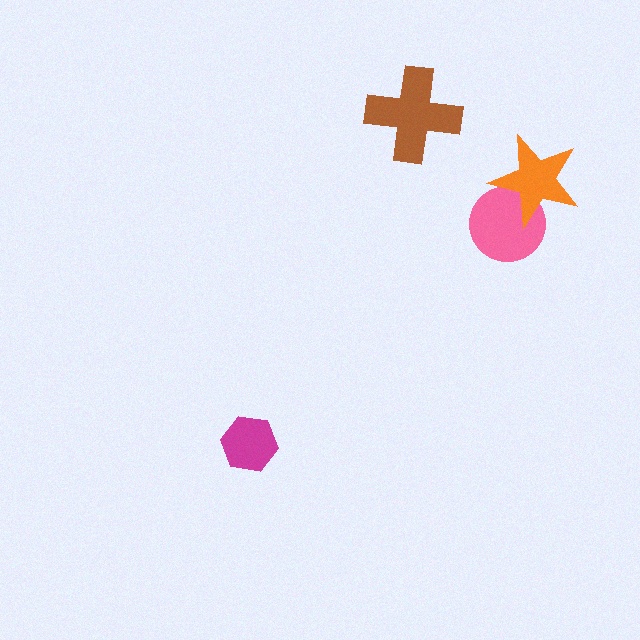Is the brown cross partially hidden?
No, no other shape covers it.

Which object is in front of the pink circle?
The orange star is in front of the pink circle.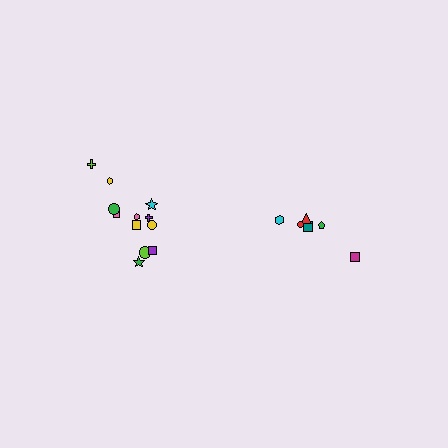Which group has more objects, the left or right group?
The left group.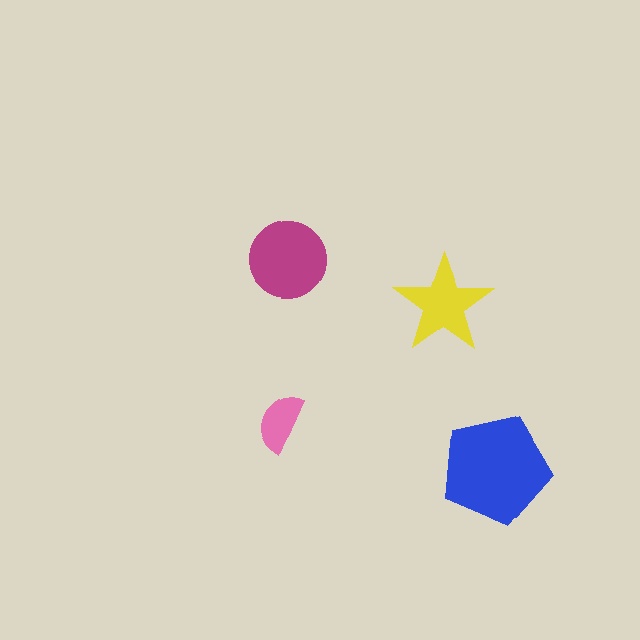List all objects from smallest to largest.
The pink semicircle, the yellow star, the magenta circle, the blue pentagon.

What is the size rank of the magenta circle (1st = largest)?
2nd.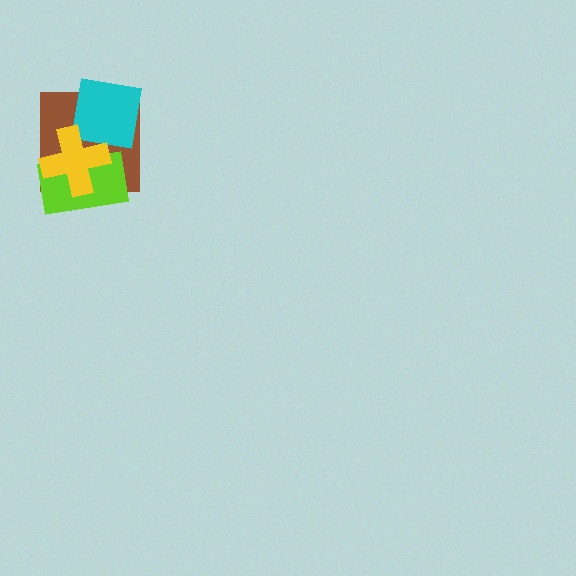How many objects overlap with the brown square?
3 objects overlap with the brown square.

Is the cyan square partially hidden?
Yes, it is partially covered by another shape.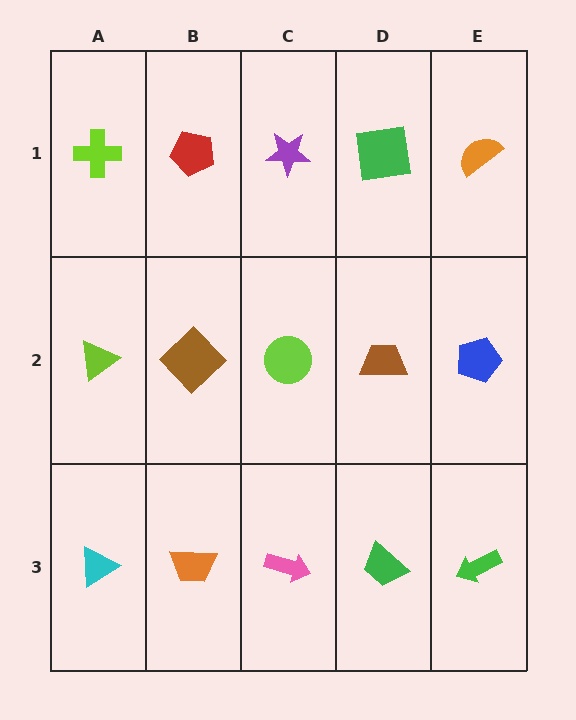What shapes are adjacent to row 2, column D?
A green square (row 1, column D), a green trapezoid (row 3, column D), a lime circle (row 2, column C), a blue pentagon (row 2, column E).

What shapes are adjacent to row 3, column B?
A brown diamond (row 2, column B), a cyan triangle (row 3, column A), a pink arrow (row 3, column C).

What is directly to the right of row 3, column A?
An orange trapezoid.